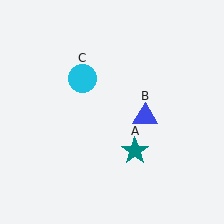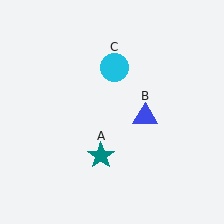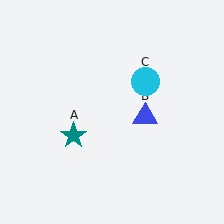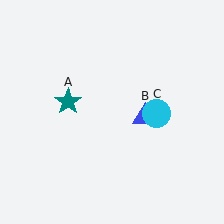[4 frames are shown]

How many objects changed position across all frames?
2 objects changed position: teal star (object A), cyan circle (object C).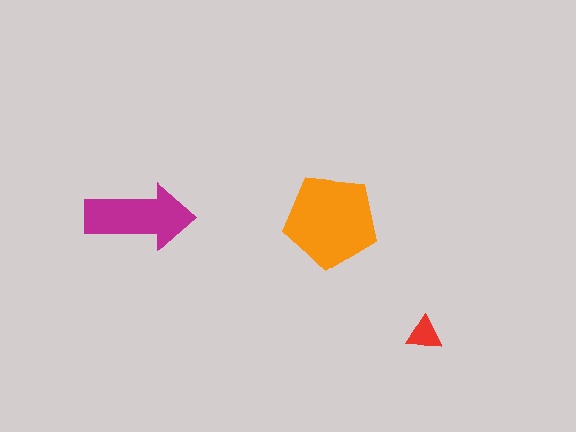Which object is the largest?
The orange pentagon.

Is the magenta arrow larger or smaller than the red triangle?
Larger.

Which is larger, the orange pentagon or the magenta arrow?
The orange pentagon.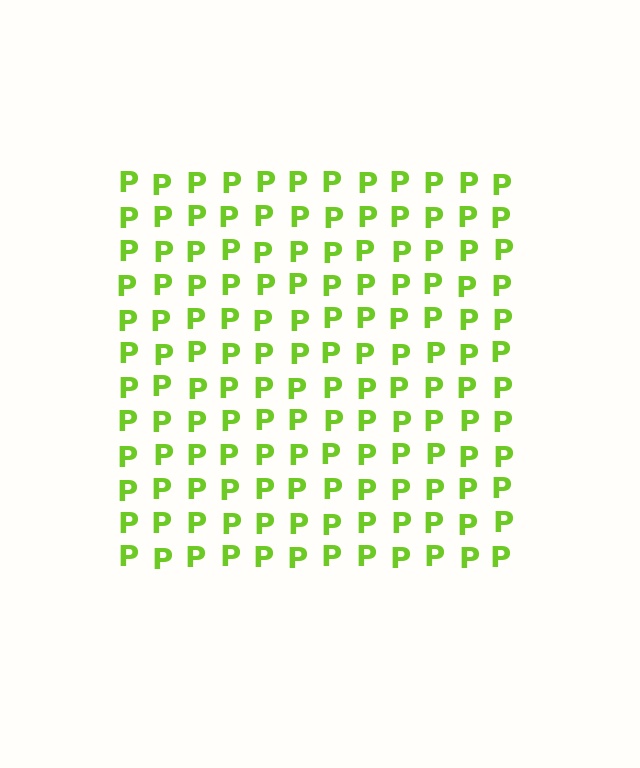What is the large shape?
The large shape is a square.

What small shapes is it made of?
It is made of small letter P's.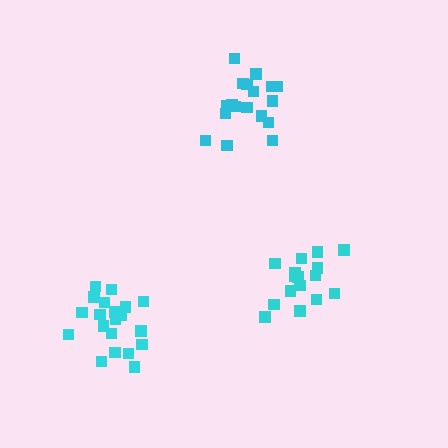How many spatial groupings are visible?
There are 3 spatial groupings.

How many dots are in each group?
Group 1: 18 dots, Group 2: 20 dots, Group 3: 16 dots (54 total).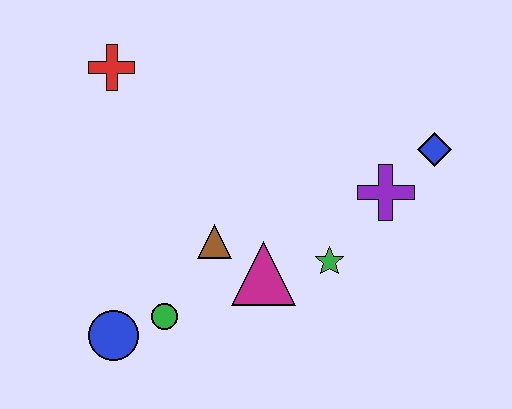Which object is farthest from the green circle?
The blue diamond is farthest from the green circle.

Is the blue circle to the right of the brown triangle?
No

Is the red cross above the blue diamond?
Yes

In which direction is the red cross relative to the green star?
The red cross is to the left of the green star.